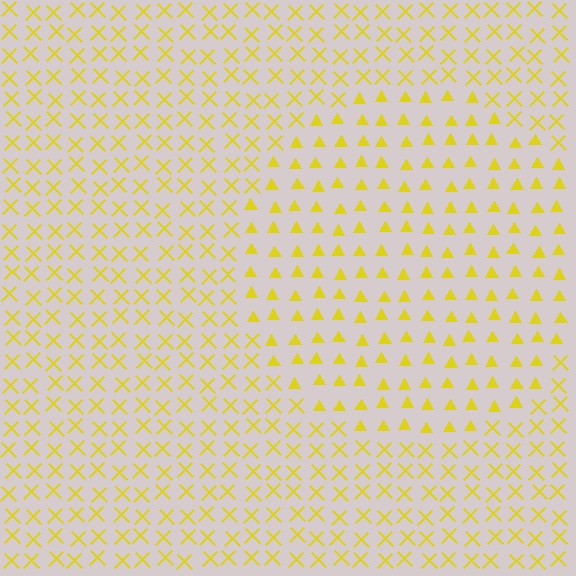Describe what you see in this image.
The image is filled with small yellow elements arranged in a uniform grid. A circle-shaped region contains triangles, while the surrounding area contains X marks. The boundary is defined purely by the change in element shape.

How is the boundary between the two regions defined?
The boundary is defined by a change in element shape: triangles inside vs. X marks outside. All elements share the same color and spacing.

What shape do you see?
I see a circle.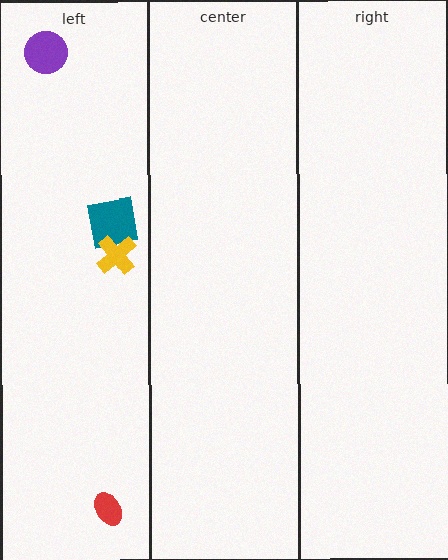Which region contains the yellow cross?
The left region.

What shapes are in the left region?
The teal square, the red ellipse, the yellow cross, the purple circle.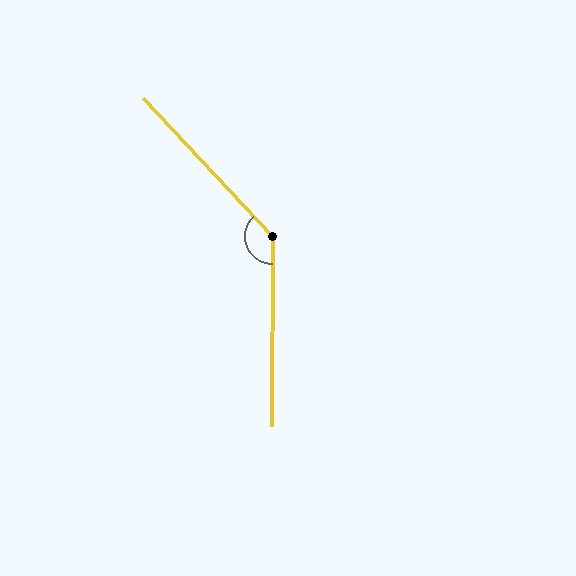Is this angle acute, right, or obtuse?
It is obtuse.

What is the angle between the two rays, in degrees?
Approximately 137 degrees.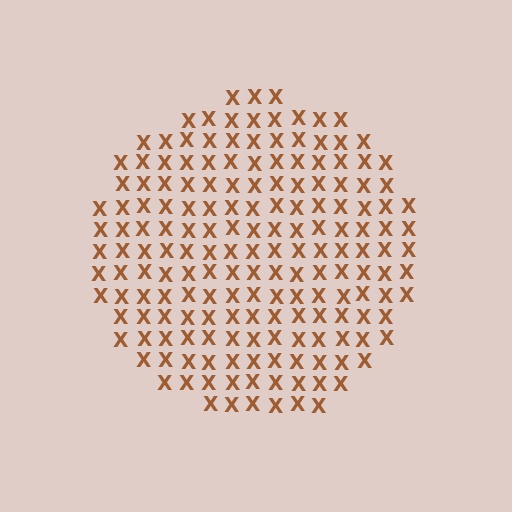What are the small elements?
The small elements are letter X's.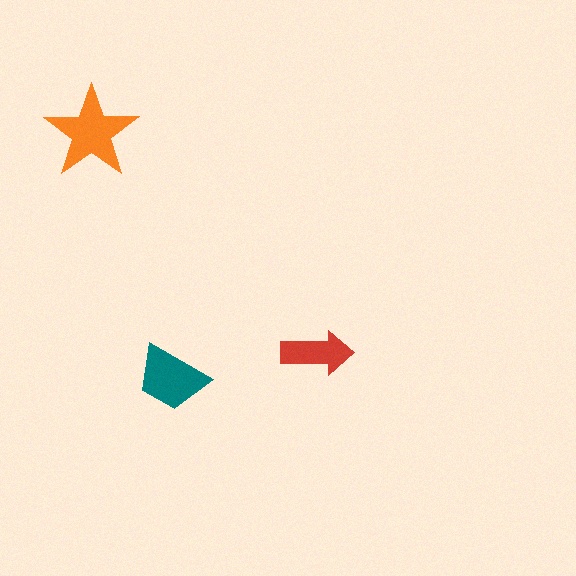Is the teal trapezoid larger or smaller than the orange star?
Smaller.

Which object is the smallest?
The red arrow.